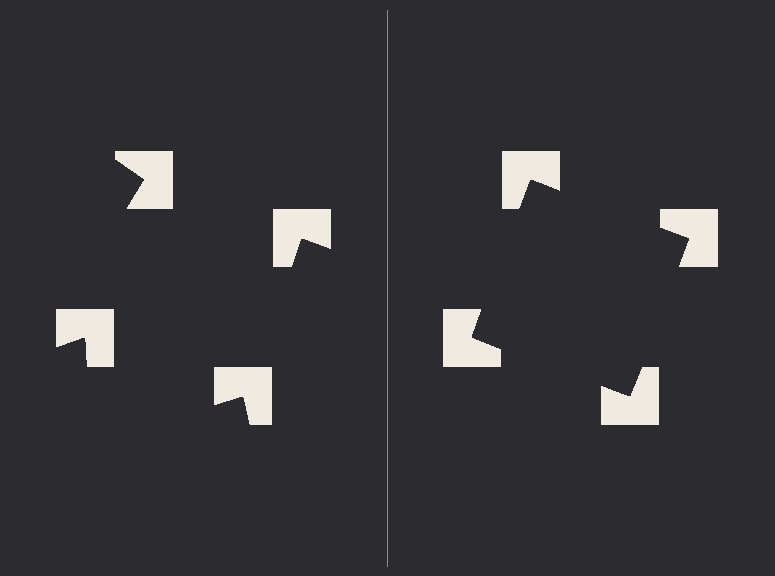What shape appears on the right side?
An illusory square.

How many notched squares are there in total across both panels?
8 — 4 on each side.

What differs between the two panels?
The notched squares are positioned identically on both sides; only the wedge orientations differ. On the right they align to a square; on the left they are misaligned.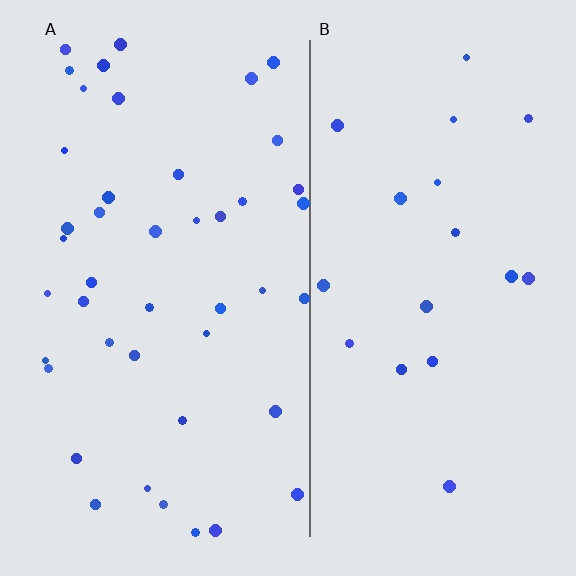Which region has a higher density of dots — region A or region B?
A (the left).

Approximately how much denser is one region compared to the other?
Approximately 2.4× — region A over region B.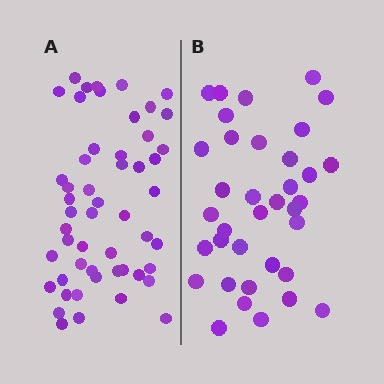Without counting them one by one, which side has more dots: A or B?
Region A (the left region) has more dots.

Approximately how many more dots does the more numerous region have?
Region A has approximately 15 more dots than region B.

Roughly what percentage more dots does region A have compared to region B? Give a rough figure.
About 45% more.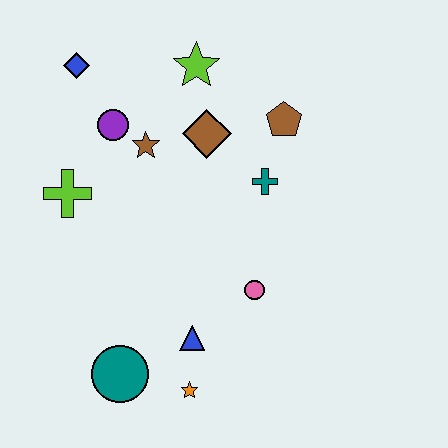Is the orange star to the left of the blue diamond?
No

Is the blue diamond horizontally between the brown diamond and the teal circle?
No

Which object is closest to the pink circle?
The blue triangle is closest to the pink circle.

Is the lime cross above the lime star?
No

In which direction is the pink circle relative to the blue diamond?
The pink circle is below the blue diamond.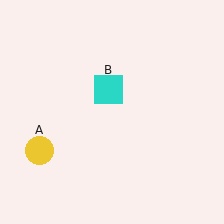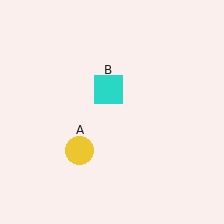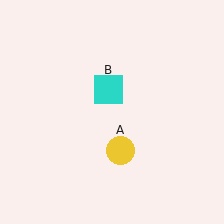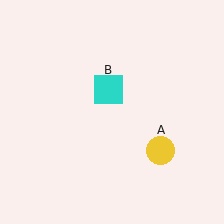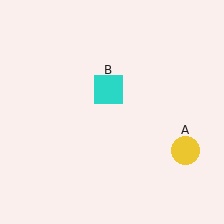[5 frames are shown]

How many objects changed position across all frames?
1 object changed position: yellow circle (object A).